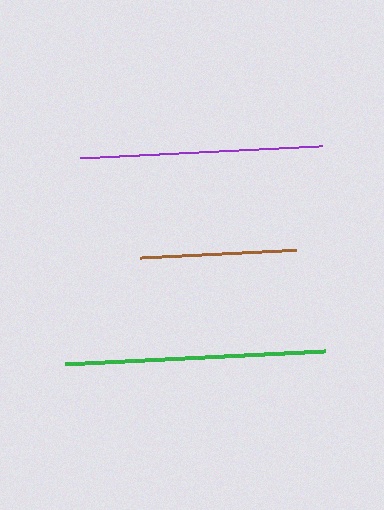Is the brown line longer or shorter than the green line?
The green line is longer than the brown line.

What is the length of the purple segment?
The purple segment is approximately 242 pixels long.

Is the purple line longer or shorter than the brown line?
The purple line is longer than the brown line.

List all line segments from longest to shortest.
From longest to shortest: green, purple, brown.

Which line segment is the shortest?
The brown line is the shortest at approximately 156 pixels.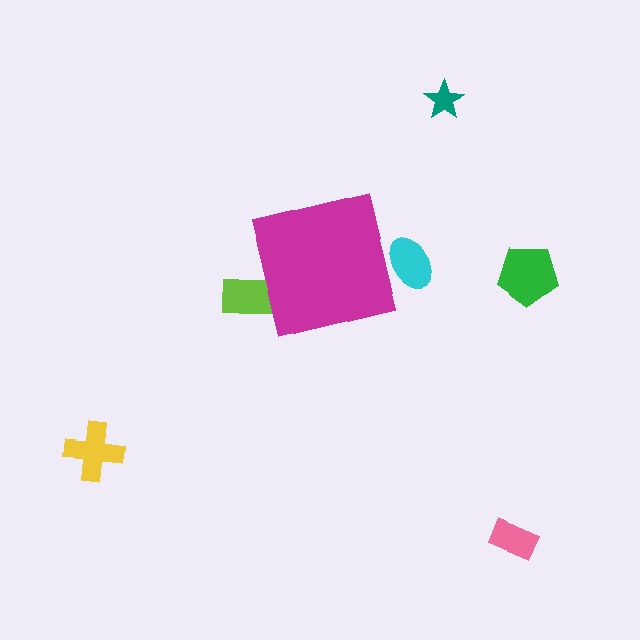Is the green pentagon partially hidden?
No, the green pentagon is fully visible.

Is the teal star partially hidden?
No, the teal star is fully visible.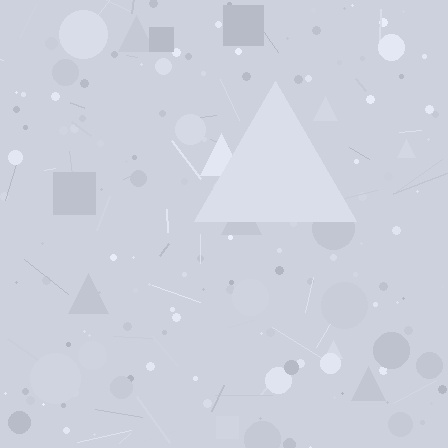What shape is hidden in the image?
A triangle is hidden in the image.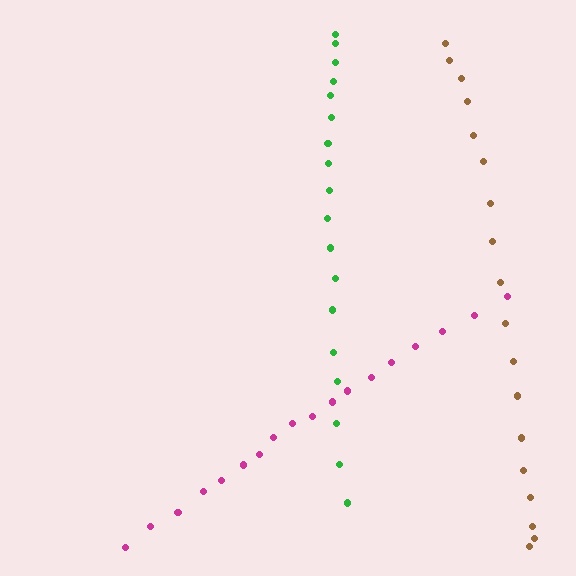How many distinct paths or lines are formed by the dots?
There are 3 distinct paths.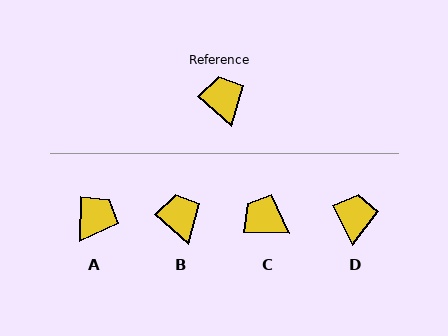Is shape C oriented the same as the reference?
No, it is off by about 40 degrees.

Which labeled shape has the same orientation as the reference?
B.